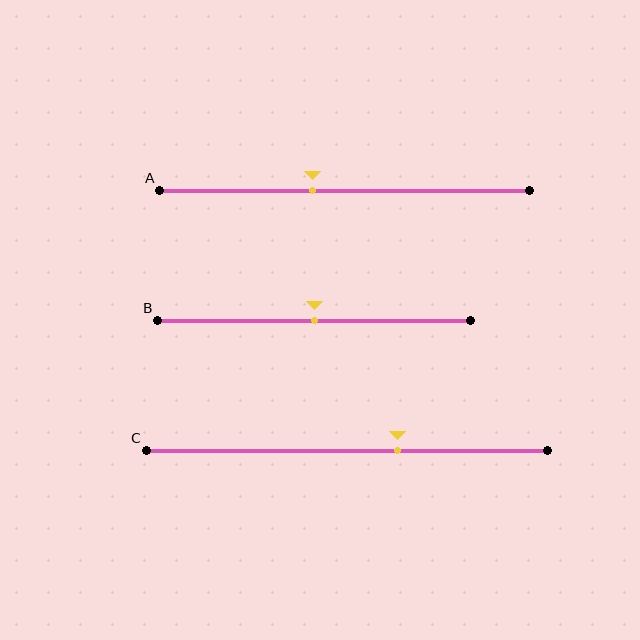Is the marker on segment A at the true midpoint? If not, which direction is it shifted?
No, the marker on segment A is shifted to the left by about 9% of the segment length.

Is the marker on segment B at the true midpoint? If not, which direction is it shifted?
Yes, the marker on segment B is at the true midpoint.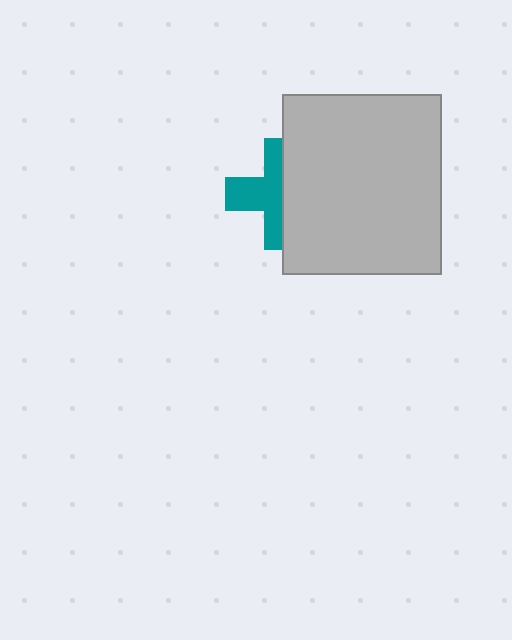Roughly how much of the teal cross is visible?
About half of it is visible (roughly 51%).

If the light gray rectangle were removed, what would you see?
You would see the complete teal cross.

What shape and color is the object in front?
The object in front is a light gray rectangle.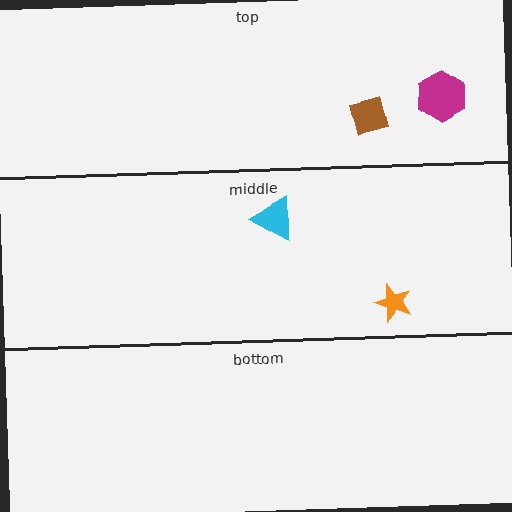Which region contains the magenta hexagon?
The top region.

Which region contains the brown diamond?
The top region.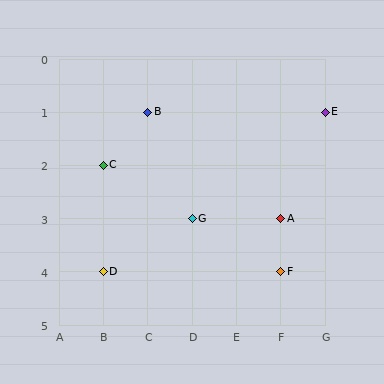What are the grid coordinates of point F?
Point F is at grid coordinates (F, 4).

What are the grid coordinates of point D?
Point D is at grid coordinates (B, 4).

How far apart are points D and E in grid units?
Points D and E are 5 columns and 3 rows apart (about 5.8 grid units diagonally).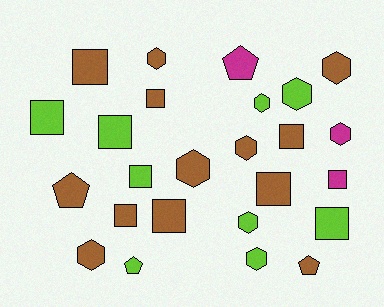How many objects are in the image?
There are 25 objects.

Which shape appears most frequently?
Square, with 11 objects.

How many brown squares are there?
There are 6 brown squares.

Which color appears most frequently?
Brown, with 13 objects.